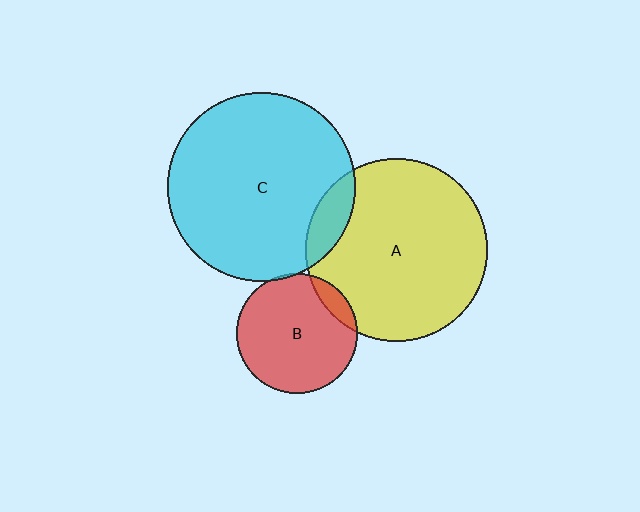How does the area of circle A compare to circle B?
Approximately 2.3 times.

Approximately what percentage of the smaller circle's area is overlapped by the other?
Approximately 10%.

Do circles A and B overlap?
Yes.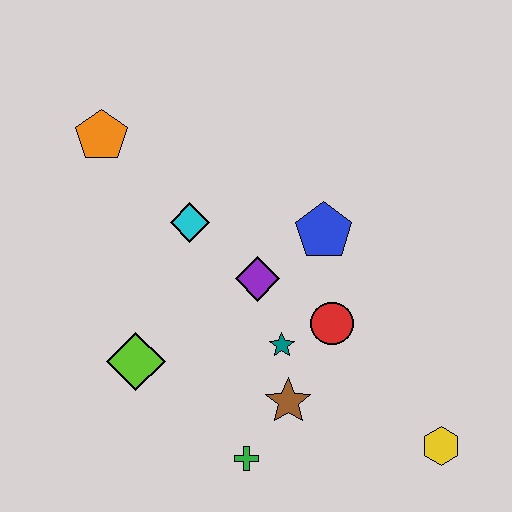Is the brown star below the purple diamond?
Yes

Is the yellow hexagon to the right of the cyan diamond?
Yes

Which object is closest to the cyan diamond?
The purple diamond is closest to the cyan diamond.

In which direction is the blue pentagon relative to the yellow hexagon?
The blue pentagon is above the yellow hexagon.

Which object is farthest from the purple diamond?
The yellow hexagon is farthest from the purple diamond.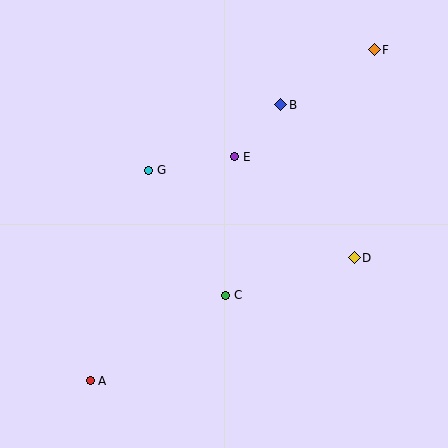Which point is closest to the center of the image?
Point E at (235, 157) is closest to the center.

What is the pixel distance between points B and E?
The distance between B and E is 69 pixels.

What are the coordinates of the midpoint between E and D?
The midpoint between E and D is at (295, 207).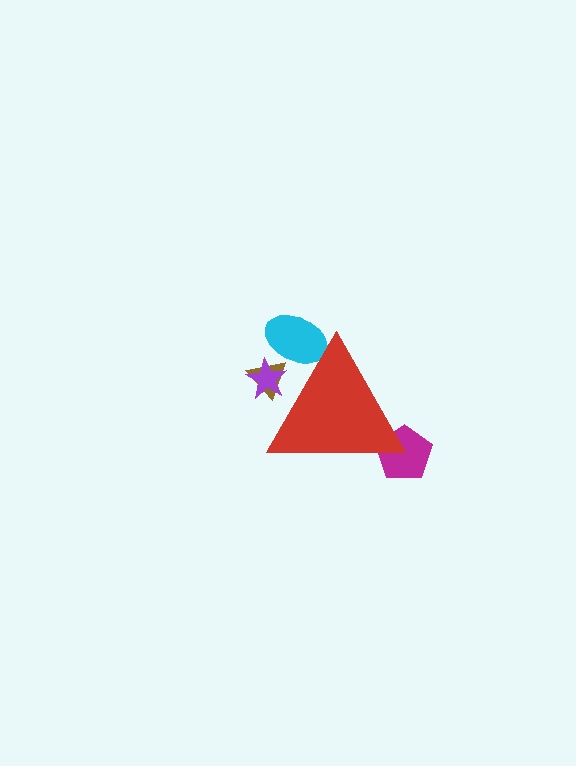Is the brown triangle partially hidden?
Yes, the brown triangle is partially hidden behind the red triangle.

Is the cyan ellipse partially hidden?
Yes, the cyan ellipse is partially hidden behind the red triangle.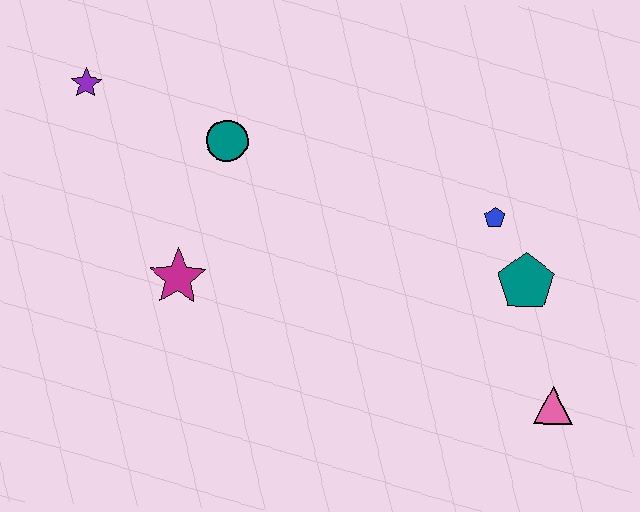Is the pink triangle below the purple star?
Yes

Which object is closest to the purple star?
The teal circle is closest to the purple star.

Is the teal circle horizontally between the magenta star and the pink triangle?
Yes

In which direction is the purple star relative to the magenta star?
The purple star is above the magenta star.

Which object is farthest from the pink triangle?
The purple star is farthest from the pink triangle.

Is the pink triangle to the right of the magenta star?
Yes